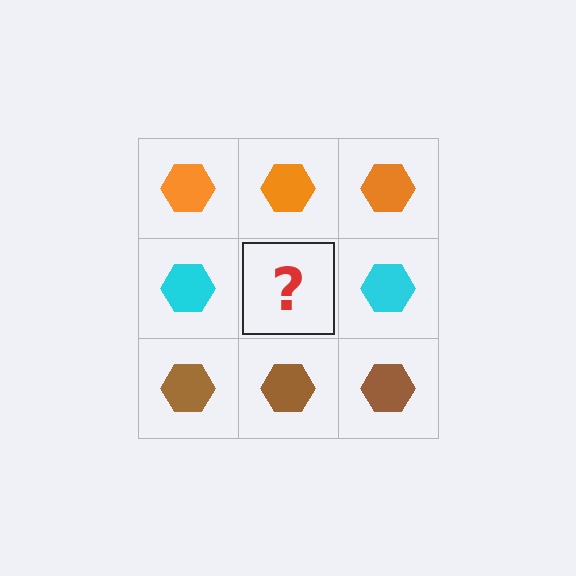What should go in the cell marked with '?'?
The missing cell should contain a cyan hexagon.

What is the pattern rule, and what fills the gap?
The rule is that each row has a consistent color. The gap should be filled with a cyan hexagon.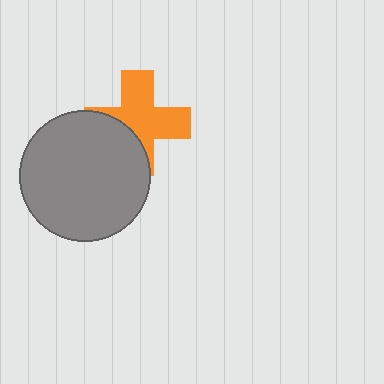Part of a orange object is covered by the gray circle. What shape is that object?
It is a cross.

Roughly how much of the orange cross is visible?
About half of it is visible (roughly 63%).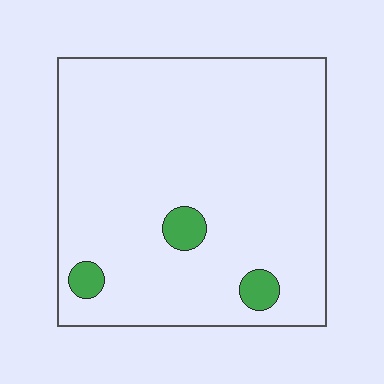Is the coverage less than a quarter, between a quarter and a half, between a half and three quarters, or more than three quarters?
Less than a quarter.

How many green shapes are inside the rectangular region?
3.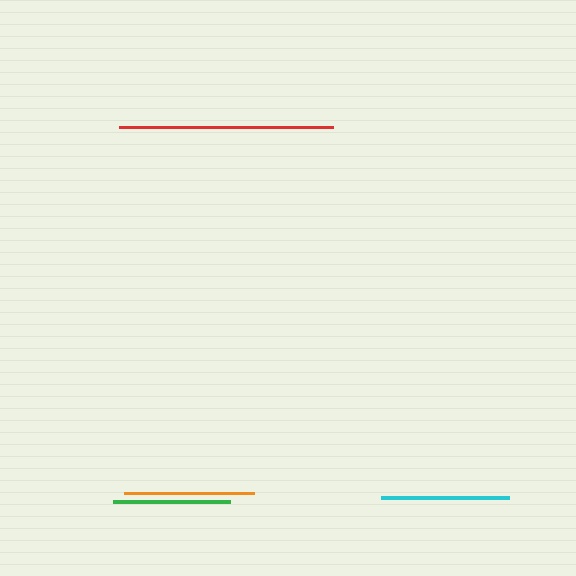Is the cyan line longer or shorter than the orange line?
The orange line is longer than the cyan line.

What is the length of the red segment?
The red segment is approximately 215 pixels long.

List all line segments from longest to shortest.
From longest to shortest: red, orange, cyan, green.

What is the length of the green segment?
The green segment is approximately 117 pixels long.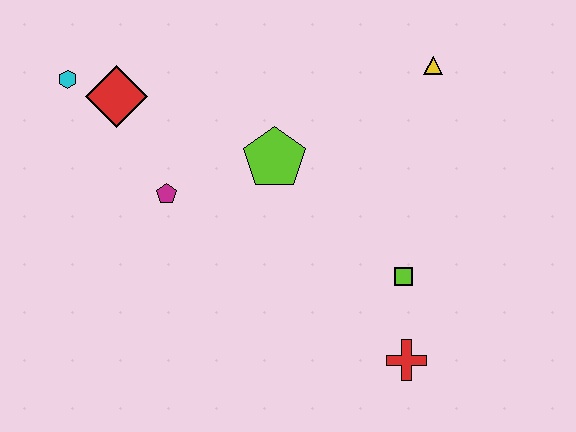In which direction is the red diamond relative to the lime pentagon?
The red diamond is to the left of the lime pentagon.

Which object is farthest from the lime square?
The cyan hexagon is farthest from the lime square.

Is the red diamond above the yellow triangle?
No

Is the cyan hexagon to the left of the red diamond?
Yes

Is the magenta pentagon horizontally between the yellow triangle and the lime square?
No